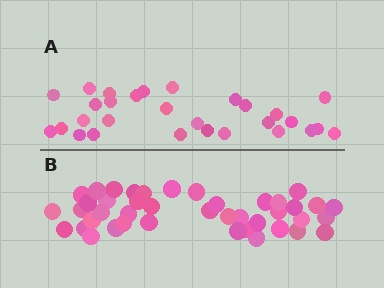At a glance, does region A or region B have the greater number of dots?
Region B (the bottom region) has more dots.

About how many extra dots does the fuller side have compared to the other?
Region B has approximately 15 more dots than region A.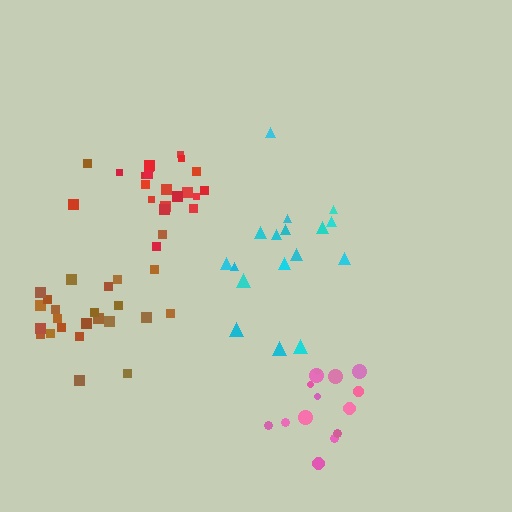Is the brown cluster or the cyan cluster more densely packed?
Brown.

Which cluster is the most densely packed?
Red.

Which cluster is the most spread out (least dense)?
Cyan.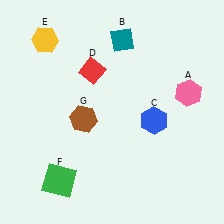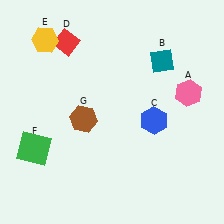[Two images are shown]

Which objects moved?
The objects that moved are: the teal diamond (B), the red diamond (D), the green square (F).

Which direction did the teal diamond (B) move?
The teal diamond (B) moved right.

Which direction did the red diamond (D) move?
The red diamond (D) moved up.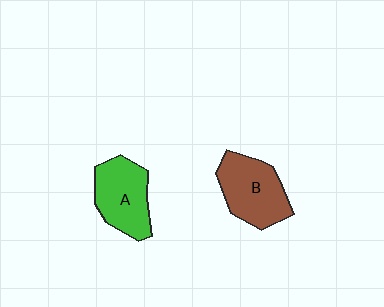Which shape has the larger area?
Shape B (brown).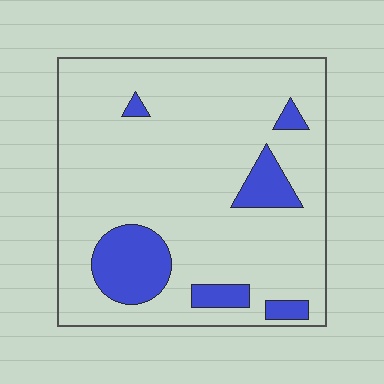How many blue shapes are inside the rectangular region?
6.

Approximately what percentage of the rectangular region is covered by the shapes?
Approximately 15%.